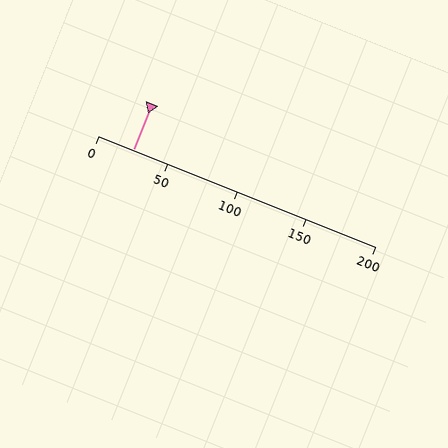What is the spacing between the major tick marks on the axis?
The major ticks are spaced 50 apart.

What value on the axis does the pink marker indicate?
The marker indicates approximately 25.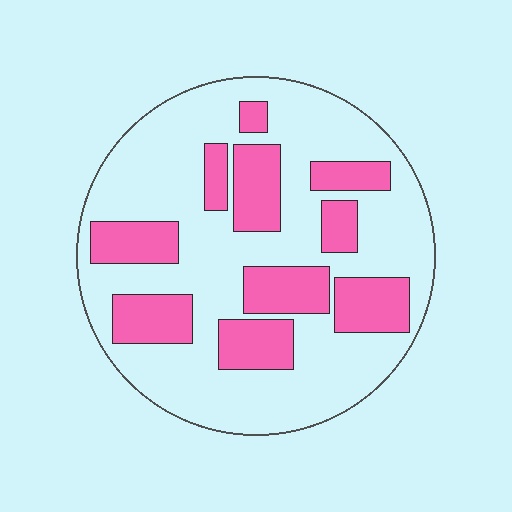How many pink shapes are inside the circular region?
10.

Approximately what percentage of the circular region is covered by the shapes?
Approximately 30%.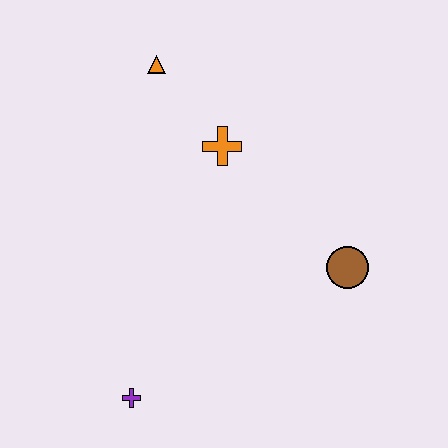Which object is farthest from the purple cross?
The orange triangle is farthest from the purple cross.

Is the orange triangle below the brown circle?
No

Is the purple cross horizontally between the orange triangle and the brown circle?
No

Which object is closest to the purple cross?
The brown circle is closest to the purple cross.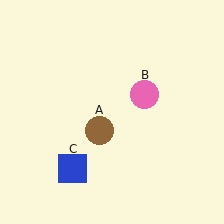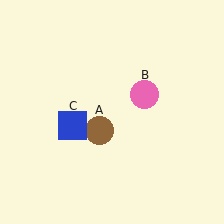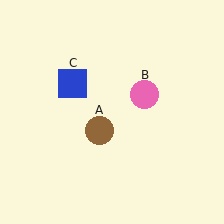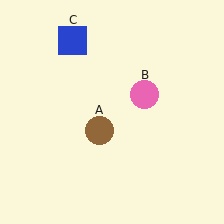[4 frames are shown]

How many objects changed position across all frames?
1 object changed position: blue square (object C).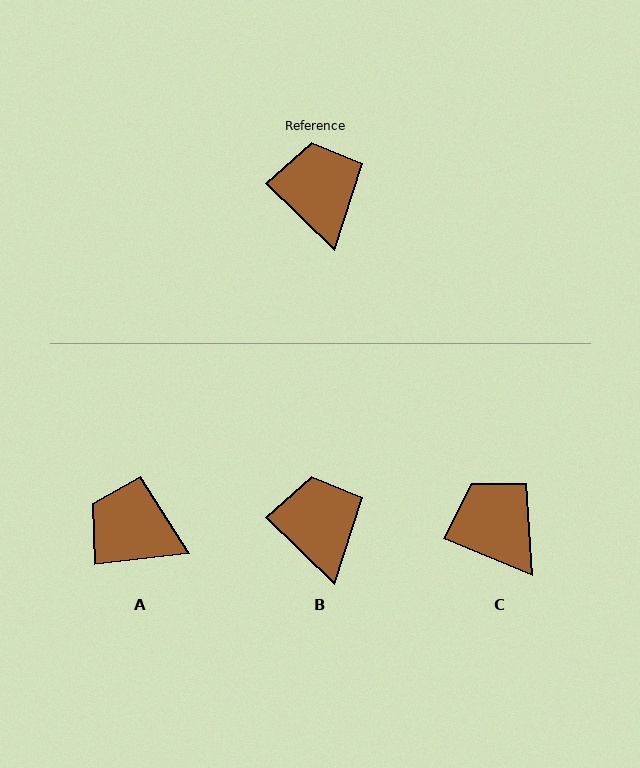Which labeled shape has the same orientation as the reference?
B.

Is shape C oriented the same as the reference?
No, it is off by about 22 degrees.